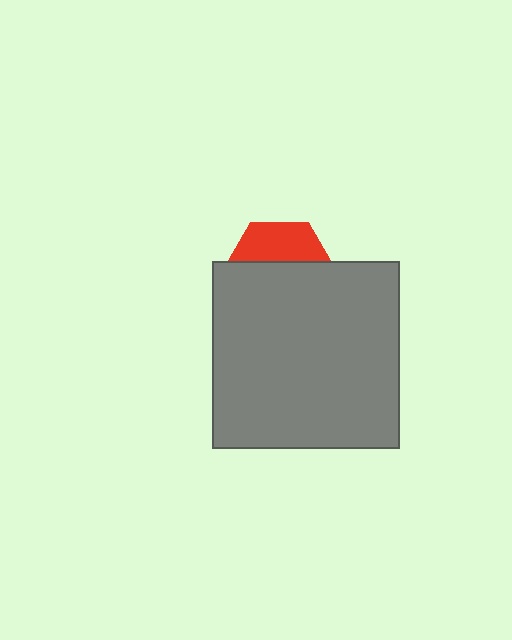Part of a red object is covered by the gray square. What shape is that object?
It is a hexagon.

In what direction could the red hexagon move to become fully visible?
The red hexagon could move up. That would shift it out from behind the gray square entirely.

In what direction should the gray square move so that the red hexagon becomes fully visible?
The gray square should move down. That is the shortest direction to clear the overlap and leave the red hexagon fully visible.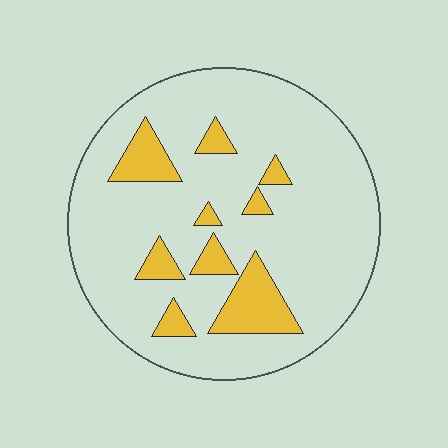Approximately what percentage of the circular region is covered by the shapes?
Approximately 15%.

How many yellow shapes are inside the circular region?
9.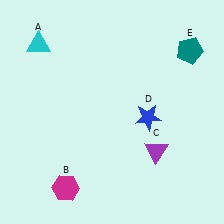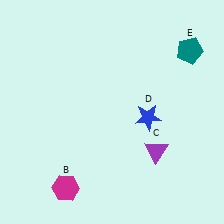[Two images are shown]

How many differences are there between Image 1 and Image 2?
There is 1 difference between the two images.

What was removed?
The cyan triangle (A) was removed in Image 2.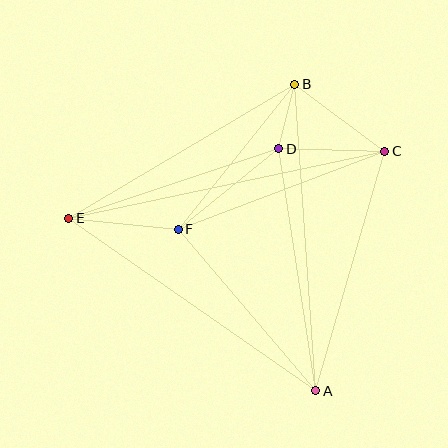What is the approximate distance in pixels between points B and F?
The distance between B and F is approximately 186 pixels.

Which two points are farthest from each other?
Points C and E are farthest from each other.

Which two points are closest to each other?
Points B and D are closest to each other.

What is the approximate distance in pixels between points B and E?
The distance between B and E is approximately 262 pixels.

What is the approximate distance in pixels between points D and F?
The distance between D and F is approximately 129 pixels.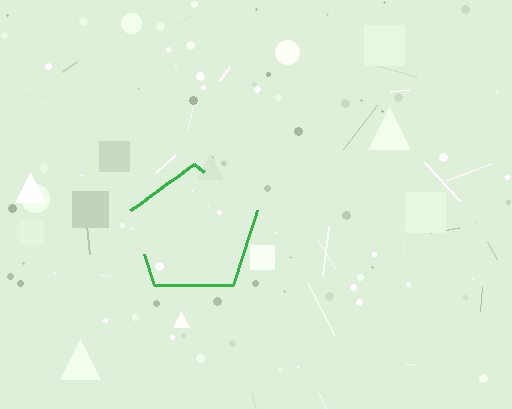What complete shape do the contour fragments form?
The contour fragments form a pentagon.